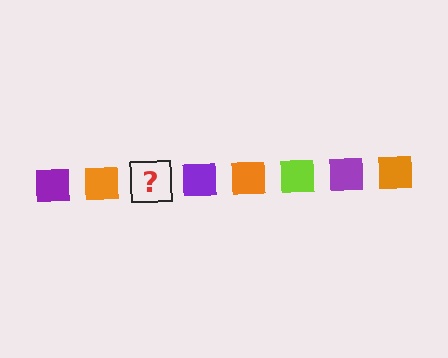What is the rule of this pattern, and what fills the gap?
The rule is that the pattern cycles through purple, orange, lime squares. The gap should be filled with a lime square.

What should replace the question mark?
The question mark should be replaced with a lime square.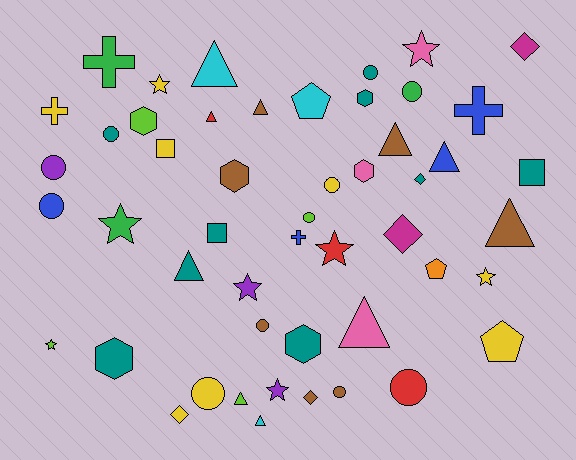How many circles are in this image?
There are 11 circles.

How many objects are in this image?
There are 50 objects.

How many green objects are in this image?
There are 3 green objects.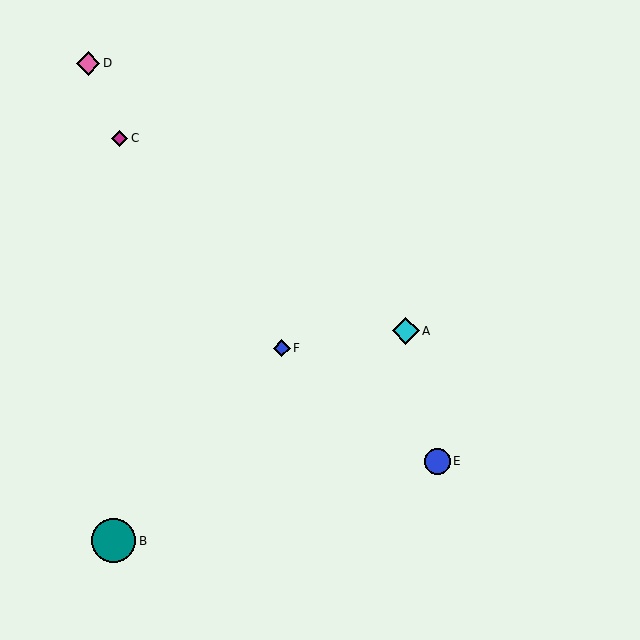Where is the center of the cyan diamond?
The center of the cyan diamond is at (406, 331).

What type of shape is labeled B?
Shape B is a teal circle.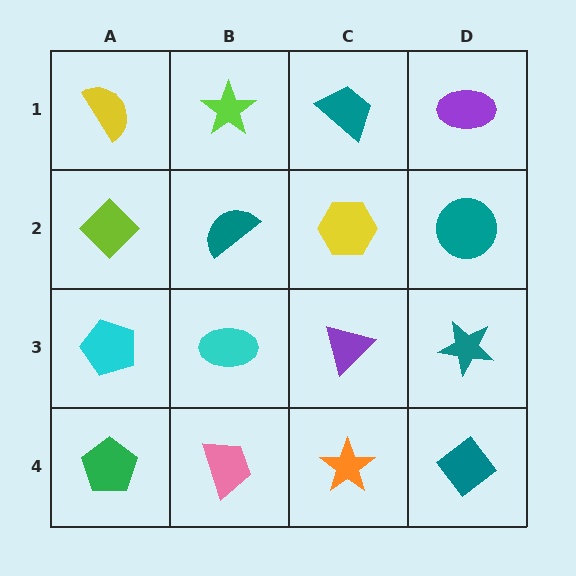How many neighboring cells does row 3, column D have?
3.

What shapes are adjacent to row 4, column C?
A purple triangle (row 3, column C), a pink trapezoid (row 4, column B), a teal diamond (row 4, column D).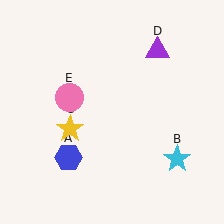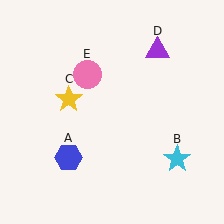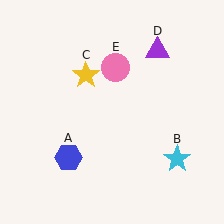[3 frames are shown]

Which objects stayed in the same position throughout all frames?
Blue hexagon (object A) and cyan star (object B) and purple triangle (object D) remained stationary.